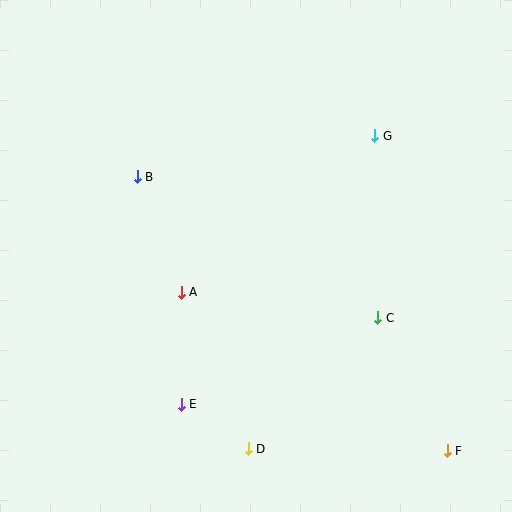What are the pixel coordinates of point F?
Point F is at (447, 451).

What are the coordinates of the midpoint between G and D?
The midpoint between G and D is at (312, 292).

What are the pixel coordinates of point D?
Point D is at (248, 449).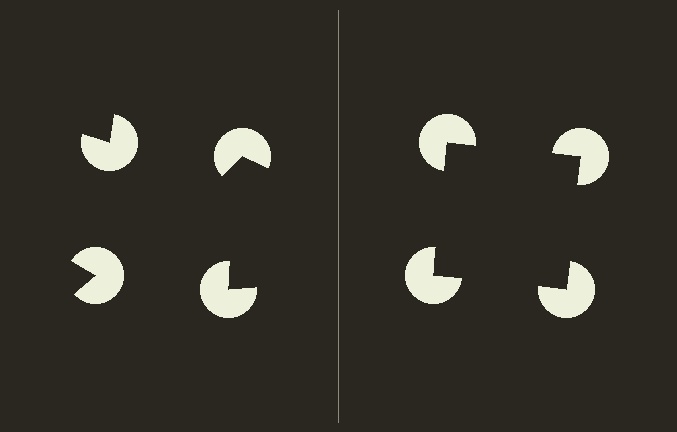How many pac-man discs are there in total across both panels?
8 — 4 on each side.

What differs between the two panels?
The pac-man discs are positioned identically on both sides; only the wedge orientations differ. On the right they align to a square; on the left they are misaligned.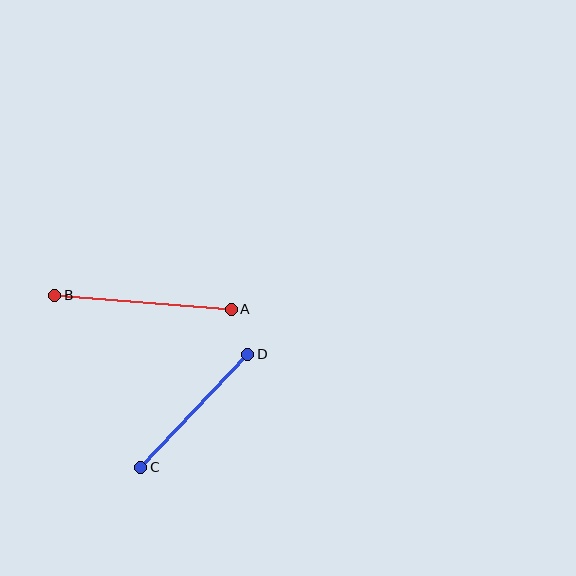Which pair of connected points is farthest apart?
Points A and B are farthest apart.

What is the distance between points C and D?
The distance is approximately 156 pixels.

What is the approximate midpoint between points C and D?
The midpoint is at approximately (194, 411) pixels.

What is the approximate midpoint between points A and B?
The midpoint is at approximately (143, 302) pixels.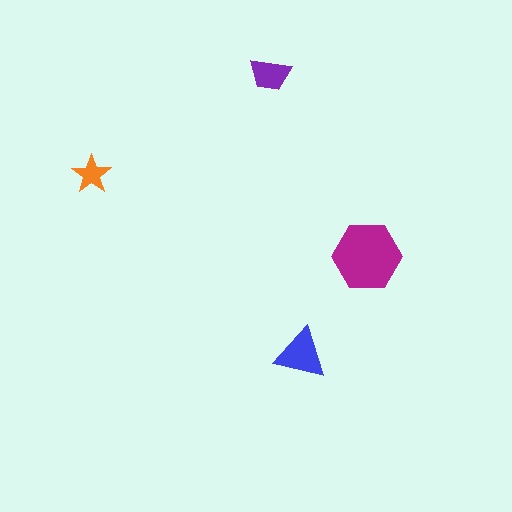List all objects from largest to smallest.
The magenta hexagon, the blue triangle, the purple trapezoid, the orange star.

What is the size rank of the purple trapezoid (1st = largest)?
3rd.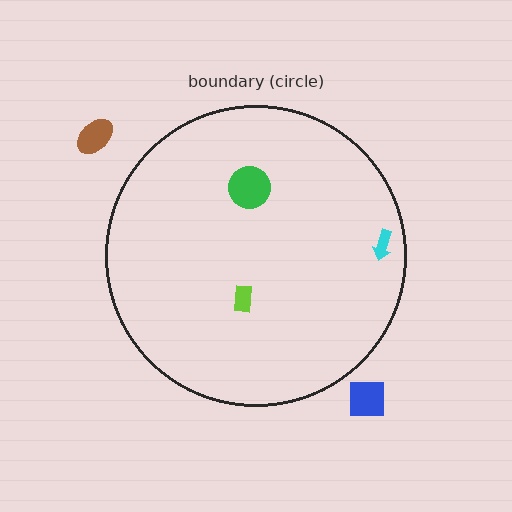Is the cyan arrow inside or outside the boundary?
Inside.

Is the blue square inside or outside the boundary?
Outside.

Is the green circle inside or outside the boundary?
Inside.